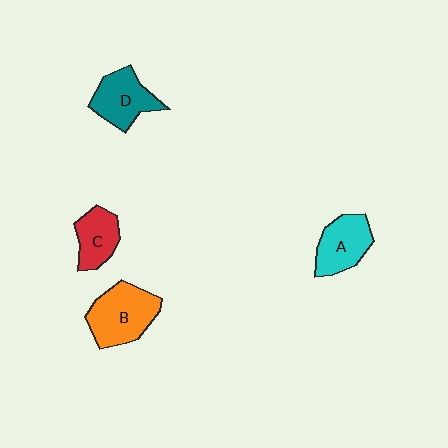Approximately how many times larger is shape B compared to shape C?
Approximately 1.6 times.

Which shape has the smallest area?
Shape C (red).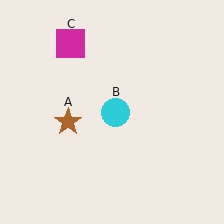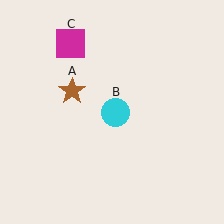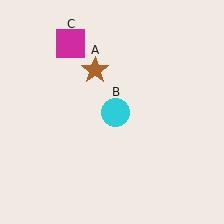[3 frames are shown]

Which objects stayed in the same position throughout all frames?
Cyan circle (object B) and magenta square (object C) remained stationary.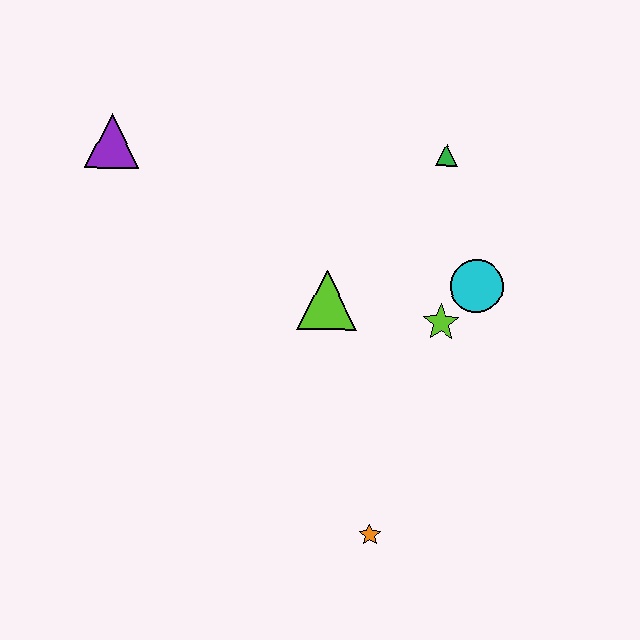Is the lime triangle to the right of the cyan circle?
No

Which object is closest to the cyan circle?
The lime star is closest to the cyan circle.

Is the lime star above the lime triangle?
No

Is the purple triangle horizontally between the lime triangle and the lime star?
No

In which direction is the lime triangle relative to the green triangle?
The lime triangle is below the green triangle.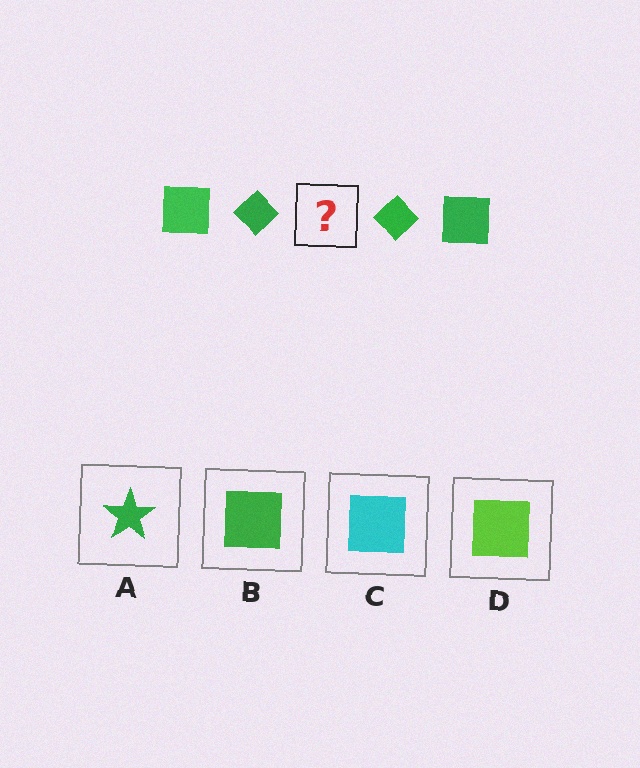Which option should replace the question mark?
Option B.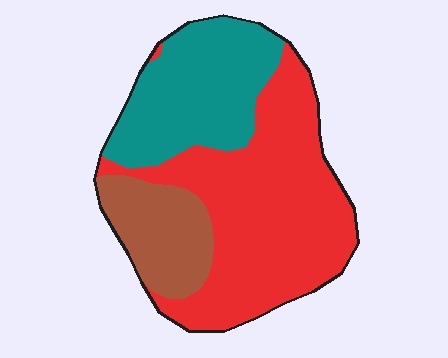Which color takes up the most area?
Red, at roughly 55%.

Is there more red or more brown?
Red.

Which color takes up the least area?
Brown, at roughly 15%.